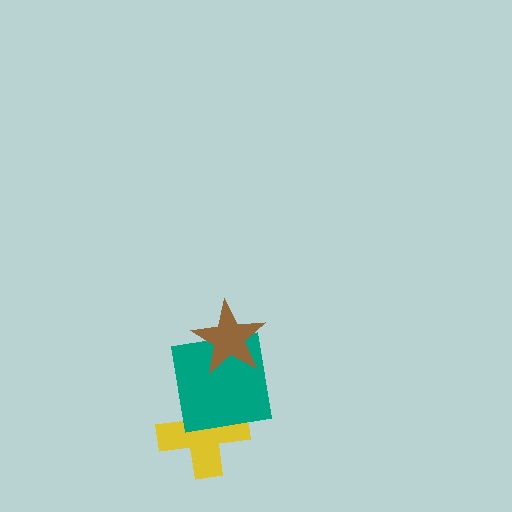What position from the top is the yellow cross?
The yellow cross is 3rd from the top.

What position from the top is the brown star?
The brown star is 1st from the top.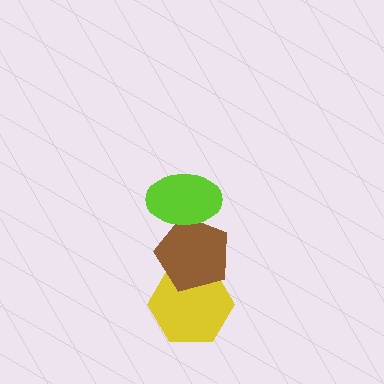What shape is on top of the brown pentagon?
The lime ellipse is on top of the brown pentagon.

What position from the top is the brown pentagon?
The brown pentagon is 2nd from the top.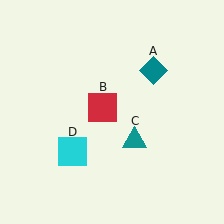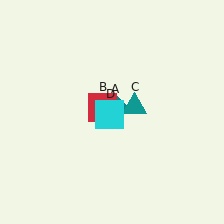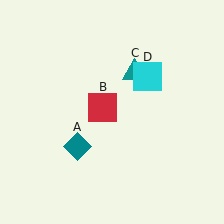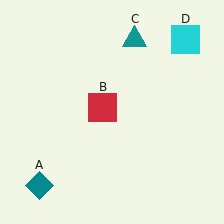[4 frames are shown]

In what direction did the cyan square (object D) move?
The cyan square (object D) moved up and to the right.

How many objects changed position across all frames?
3 objects changed position: teal diamond (object A), teal triangle (object C), cyan square (object D).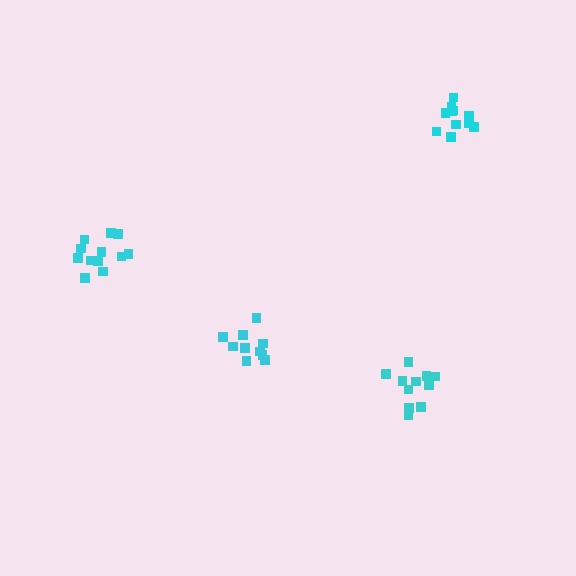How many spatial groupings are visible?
There are 4 spatial groupings.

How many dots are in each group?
Group 1: 11 dots, Group 2: 10 dots, Group 3: 13 dots, Group 4: 11 dots (45 total).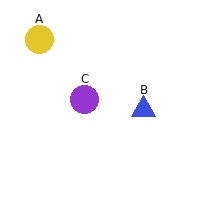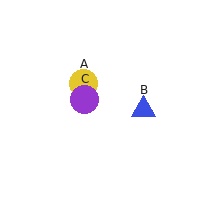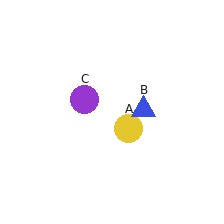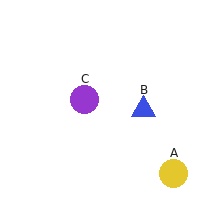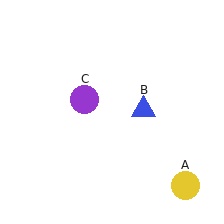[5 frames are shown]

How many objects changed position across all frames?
1 object changed position: yellow circle (object A).